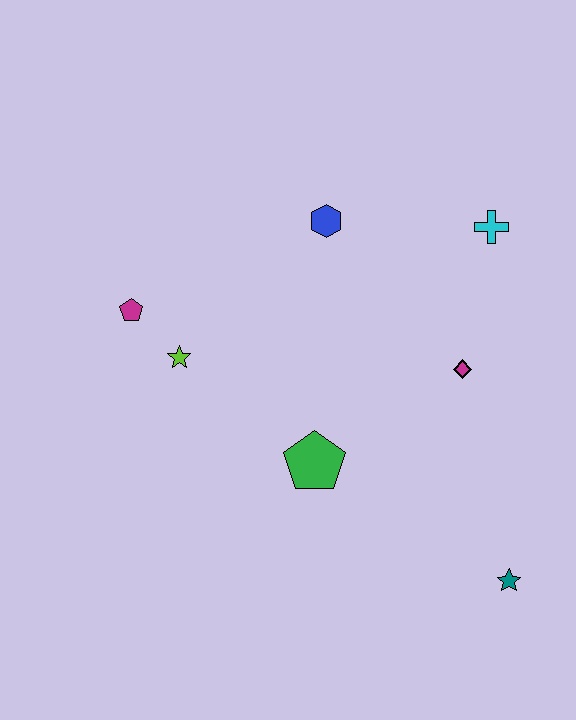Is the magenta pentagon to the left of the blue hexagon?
Yes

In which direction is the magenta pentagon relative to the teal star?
The magenta pentagon is to the left of the teal star.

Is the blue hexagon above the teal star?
Yes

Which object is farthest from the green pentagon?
The cyan cross is farthest from the green pentagon.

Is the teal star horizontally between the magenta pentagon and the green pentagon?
No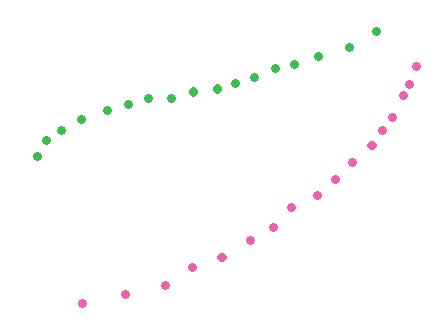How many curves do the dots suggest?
There are 2 distinct paths.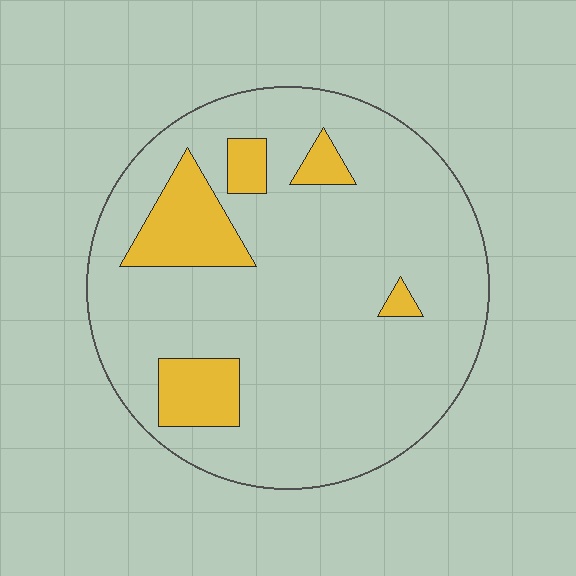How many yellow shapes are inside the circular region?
5.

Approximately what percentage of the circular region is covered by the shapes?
Approximately 15%.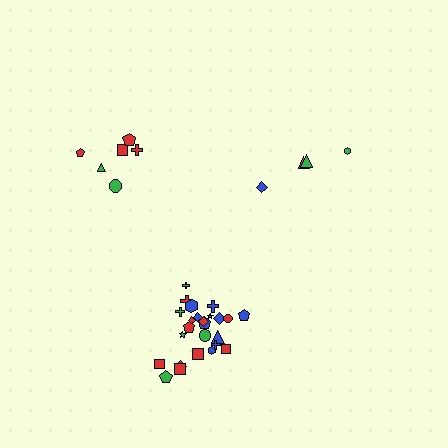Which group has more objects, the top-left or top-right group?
The top-left group.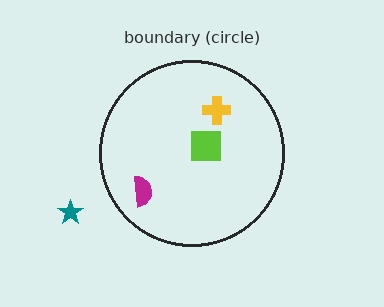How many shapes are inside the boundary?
3 inside, 1 outside.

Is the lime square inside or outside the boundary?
Inside.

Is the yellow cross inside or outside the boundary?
Inside.